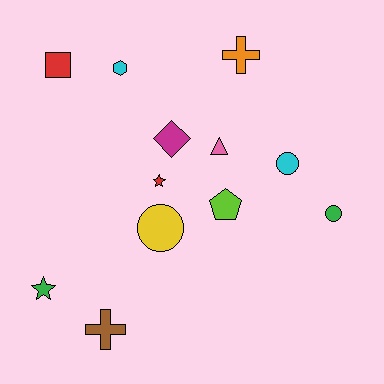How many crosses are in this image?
There are 2 crosses.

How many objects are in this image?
There are 12 objects.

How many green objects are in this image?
There are 2 green objects.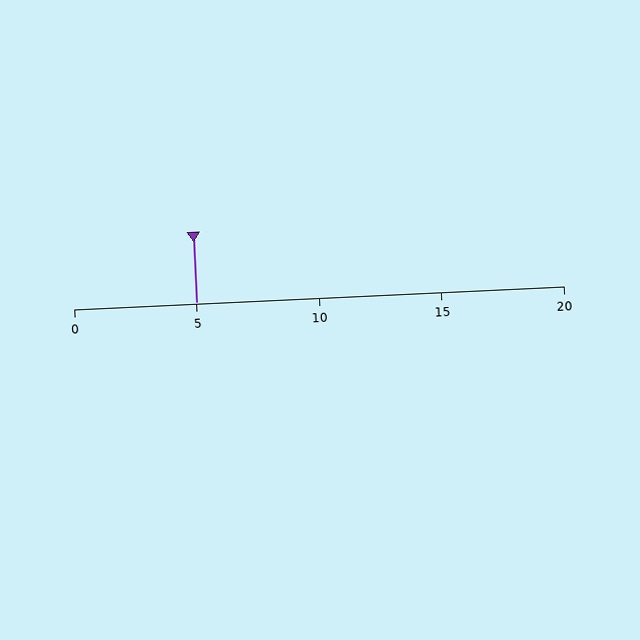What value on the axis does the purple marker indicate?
The marker indicates approximately 5.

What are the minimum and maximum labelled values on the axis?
The axis runs from 0 to 20.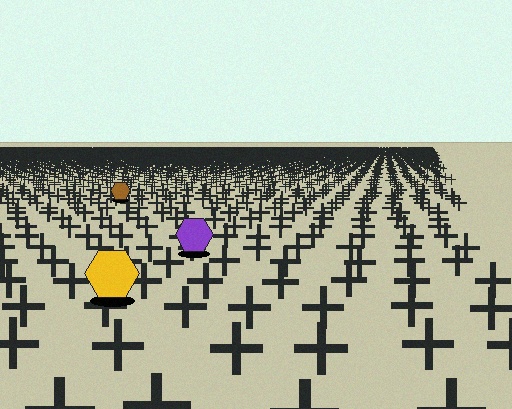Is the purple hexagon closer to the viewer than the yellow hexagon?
No. The yellow hexagon is closer — you can tell from the texture gradient: the ground texture is coarser near it.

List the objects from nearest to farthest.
From nearest to farthest: the yellow hexagon, the purple hexagon, the brown hexagon.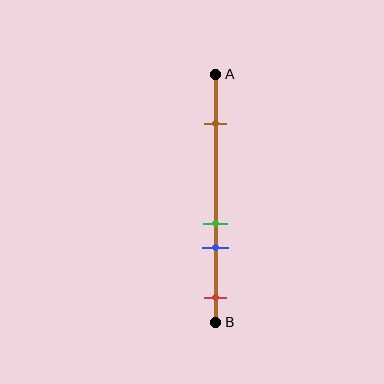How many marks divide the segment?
There are 4 marks dividing the segment.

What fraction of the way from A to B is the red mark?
The red mark is approximately 90% (0.9) of the way from A to B.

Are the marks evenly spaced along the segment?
No, the marks are not evenly spaced.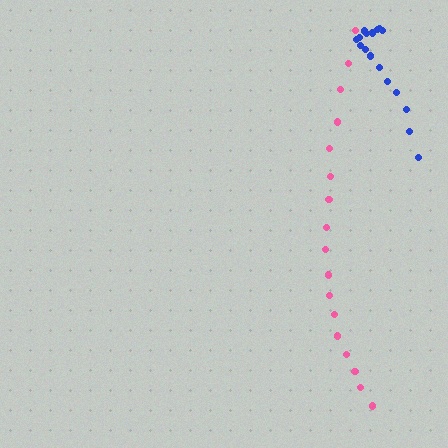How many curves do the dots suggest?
There are 2 distinct paths.